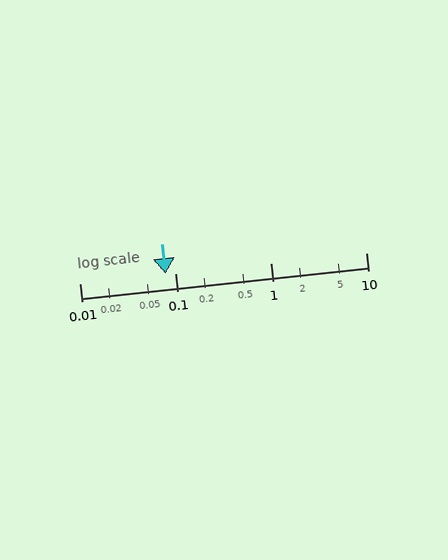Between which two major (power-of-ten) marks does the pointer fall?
The pointer is between 0.01 and 0.1.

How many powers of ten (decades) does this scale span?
The scale spans 3 decades, from 0.01 to 10.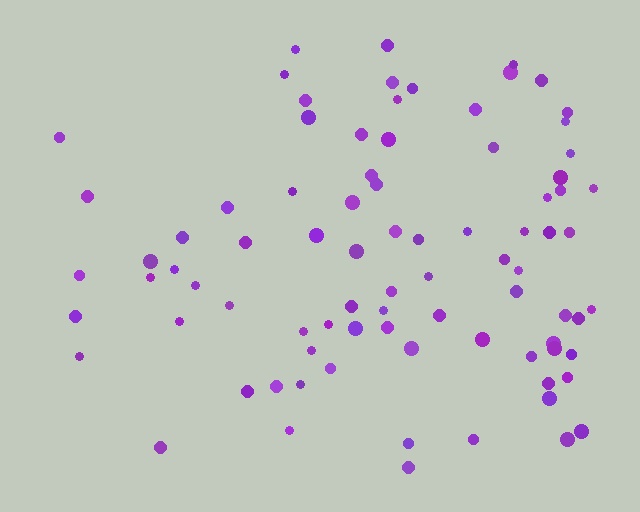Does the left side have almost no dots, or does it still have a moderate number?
Still a moderate number, just noticeably fewer than the right.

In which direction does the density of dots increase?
From left to right, with the right side densest.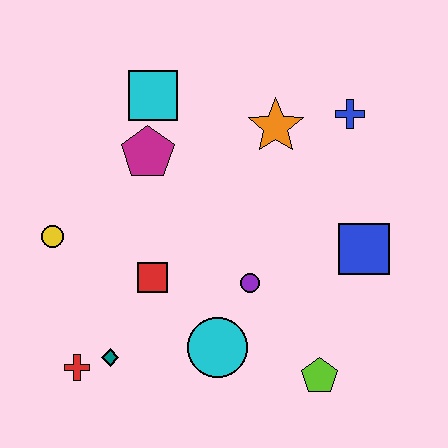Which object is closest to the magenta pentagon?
The cyan square is closest to the magenta pentagon.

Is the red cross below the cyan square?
Yes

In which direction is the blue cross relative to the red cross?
The blue cross is to the right of the red cross.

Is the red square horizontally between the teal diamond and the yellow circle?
No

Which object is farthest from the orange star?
The red cross is farthest from the orange star.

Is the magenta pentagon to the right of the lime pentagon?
No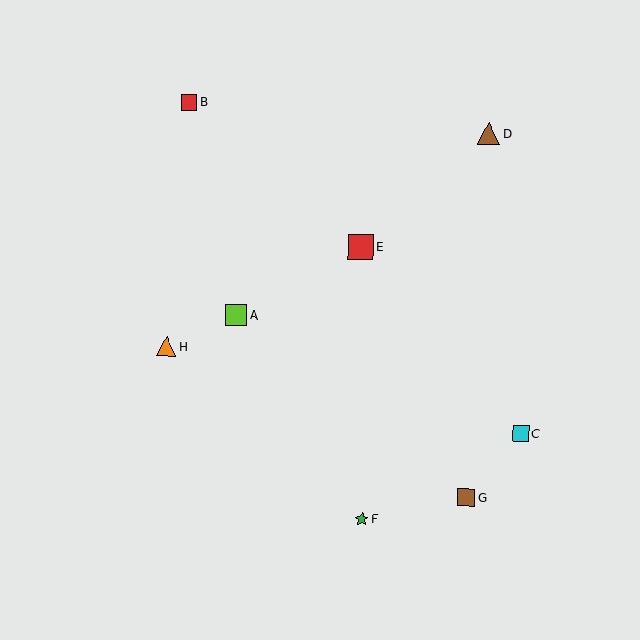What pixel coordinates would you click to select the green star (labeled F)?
Click at (362, 519) to select the green star F.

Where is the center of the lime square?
The center of the lime square is at (236, 315).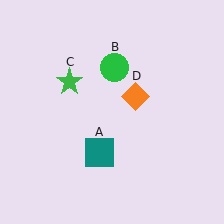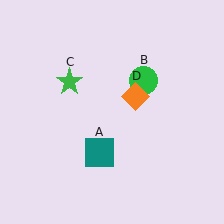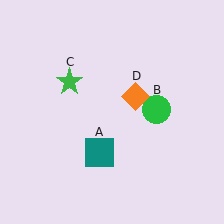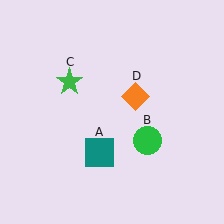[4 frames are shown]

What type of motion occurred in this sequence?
The green circle (object B) rotated clockwise around the center of the scene.